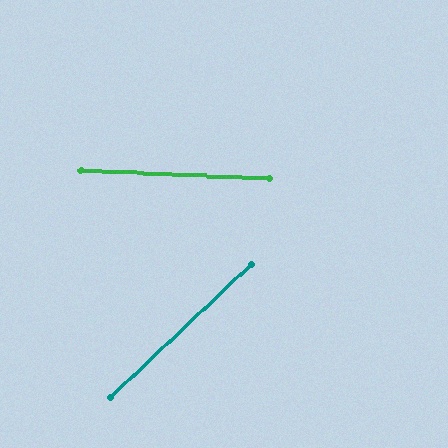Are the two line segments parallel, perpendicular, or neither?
Neither parallel nor perpendicular — they differ by about 46°.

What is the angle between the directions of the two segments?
Approximately 46 degrees.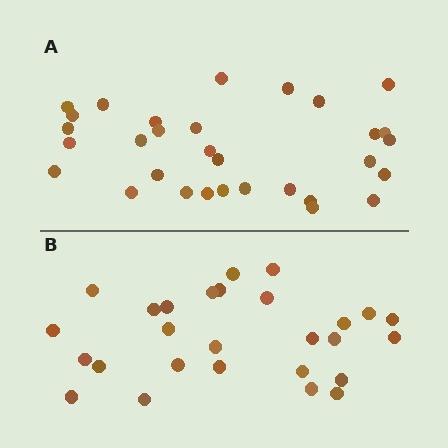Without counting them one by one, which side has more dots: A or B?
Region A (the top region) has more dots.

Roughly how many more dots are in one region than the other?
Region A has about 4 more dots than region B.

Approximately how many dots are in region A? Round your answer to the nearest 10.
About 30 dots. (The exact count is 31, which rounds to 30.)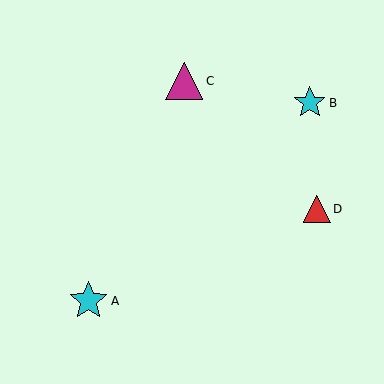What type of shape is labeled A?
Shape A is a cyan star.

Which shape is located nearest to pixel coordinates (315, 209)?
The red triangle (labeled D) at (317, 209) is nearest to that location.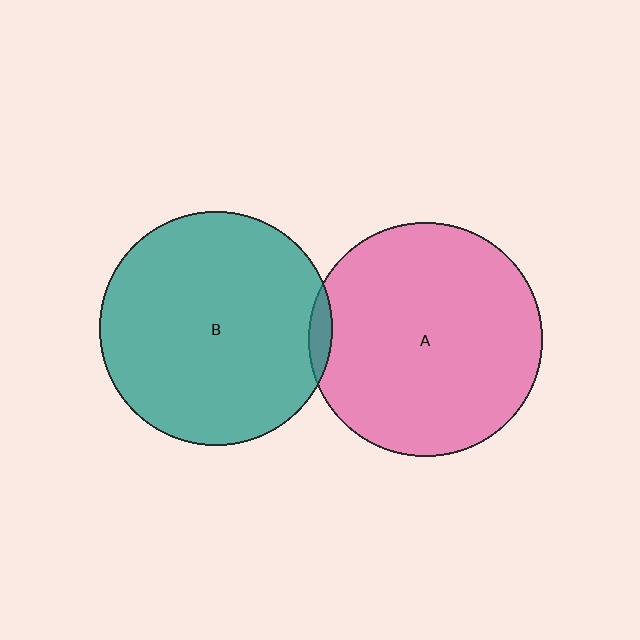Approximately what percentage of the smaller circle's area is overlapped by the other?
Approximately 5%.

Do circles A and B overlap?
Yes.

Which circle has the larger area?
Circle A (pink).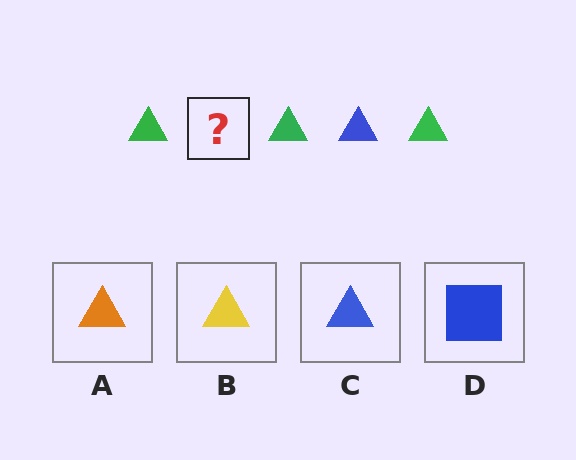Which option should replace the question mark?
Option C.